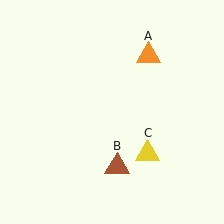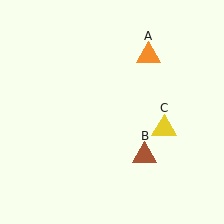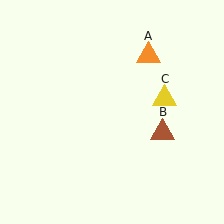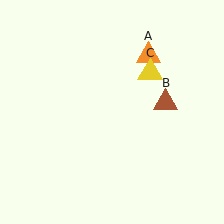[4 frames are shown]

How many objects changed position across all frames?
2 objects changed position: brown triangle (object B), yellow triangle (object C).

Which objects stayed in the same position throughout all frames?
Orange triangle (object A) remained stationary.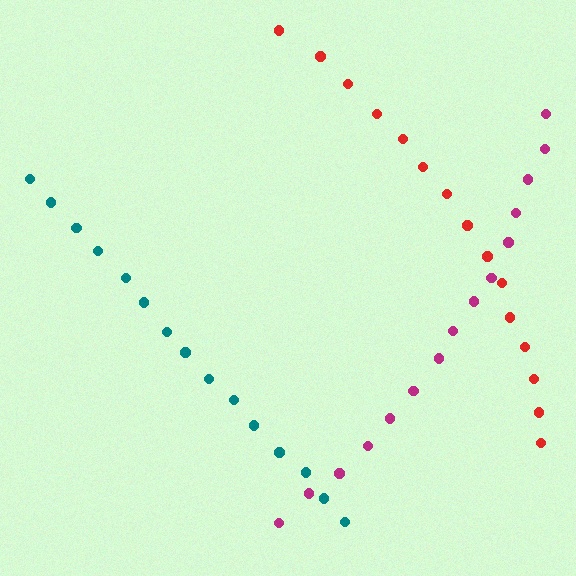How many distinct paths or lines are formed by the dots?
There are 3 distinct paths.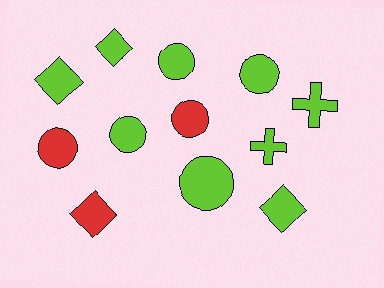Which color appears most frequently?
Lime, with 9 objects.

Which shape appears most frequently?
Circle, with 6 objects.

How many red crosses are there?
There are no red crosses.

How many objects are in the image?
There are 12 objects.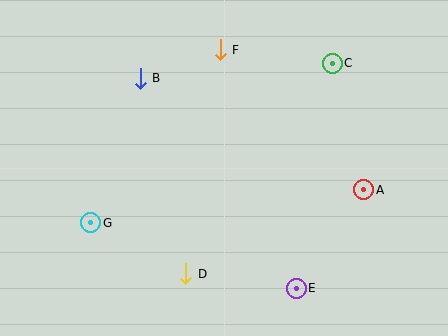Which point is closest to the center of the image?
Point D at (186, 274) is closest to the center.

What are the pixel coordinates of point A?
Point A is at (364, 190).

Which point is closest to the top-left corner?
Point B is closest to the top-left corner.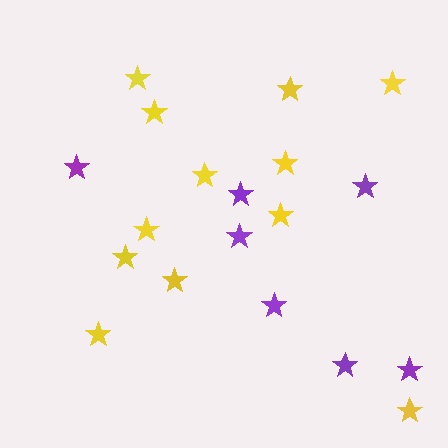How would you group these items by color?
There are 2 groups: one group of purple stars (7) and one group of yellow stars (12).